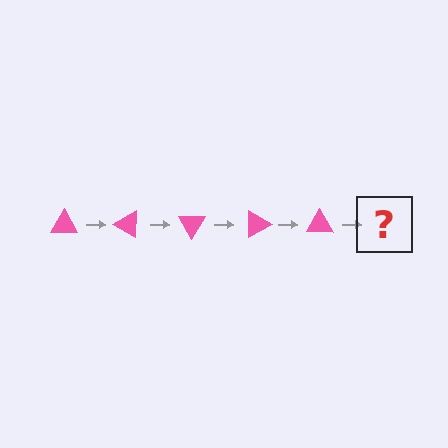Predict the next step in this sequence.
The next step is a pink triangle rotated 150 degrees.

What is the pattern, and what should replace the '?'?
The pattern is that the triangle rotates 30 degrees each step. The '?' should be a pink triangle rotated 150 degrees.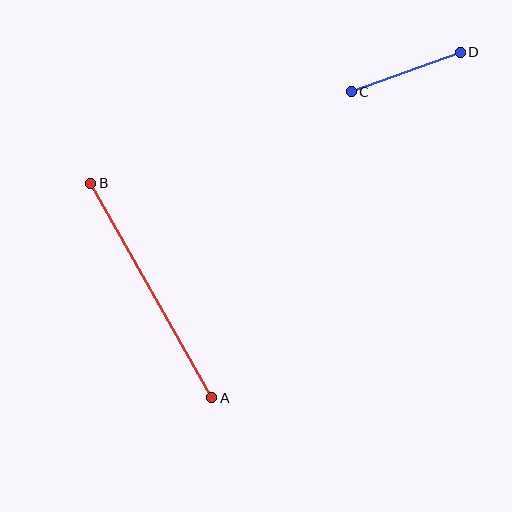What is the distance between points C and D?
The distance is approximately 116 pixels.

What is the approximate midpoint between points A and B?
The midpoint is at approximately (151, 291) pixels.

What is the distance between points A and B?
The distance is approximately 246 pixels.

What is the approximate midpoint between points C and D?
The midpoint is at approximately (406, 72) pixels.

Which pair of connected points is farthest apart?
Points A and B are farthest apart.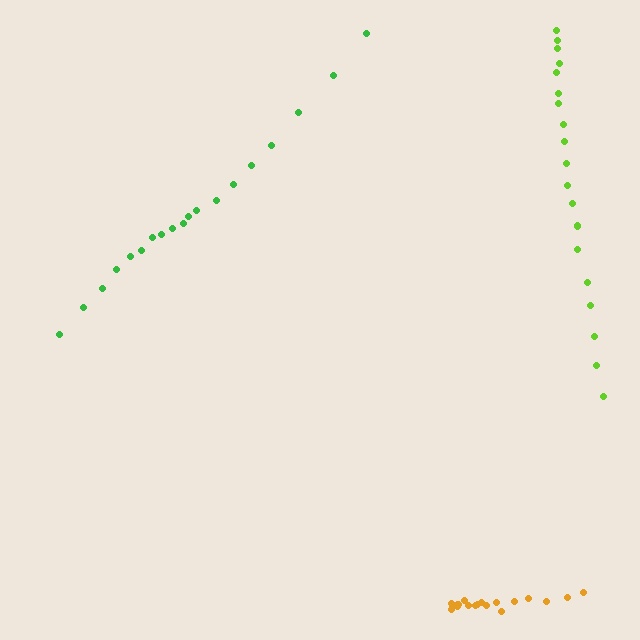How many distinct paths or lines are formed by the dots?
There are 3 distinct paths.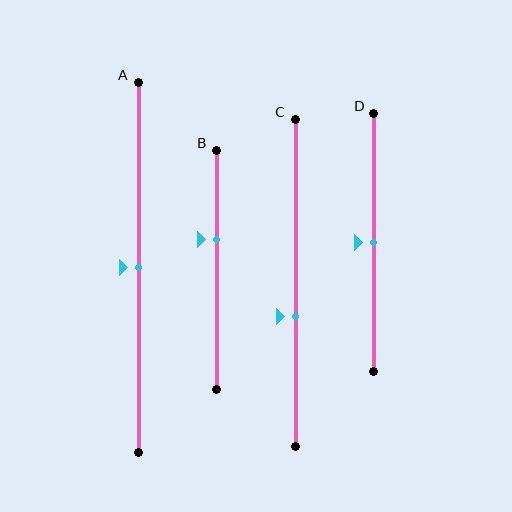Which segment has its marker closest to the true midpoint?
Segment A has its marker closest to the true midpoint.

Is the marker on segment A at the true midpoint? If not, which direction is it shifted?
Yes, the marker on segment A is at the true midpoint.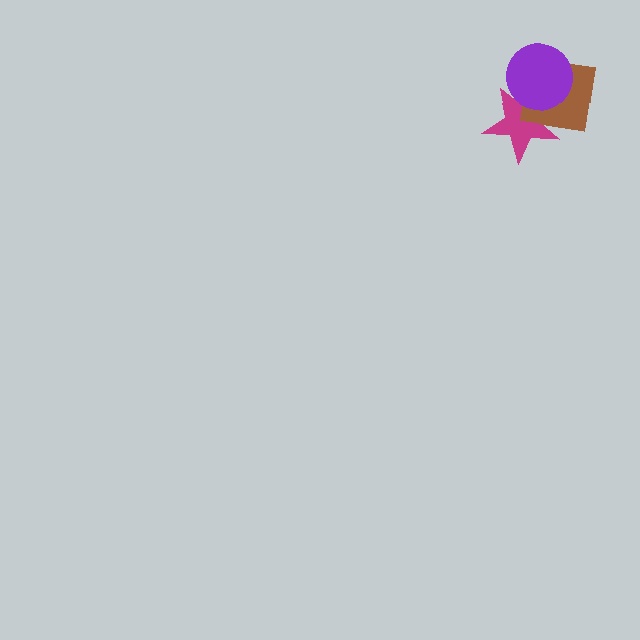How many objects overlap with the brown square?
2 objects overlap with the brown square.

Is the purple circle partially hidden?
No, no other shape covers it.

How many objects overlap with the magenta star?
2 objects overlap with the magenta star.